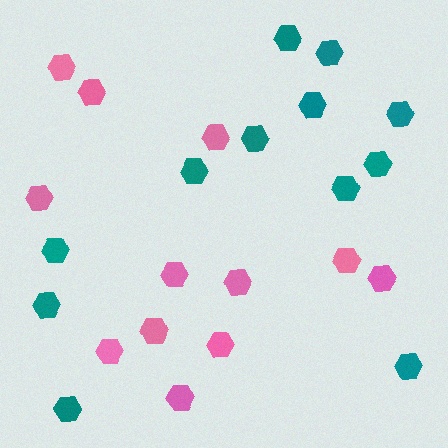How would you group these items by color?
There are 2 groups: one group of teal hexagons (12) and one group of pink hexagons (12).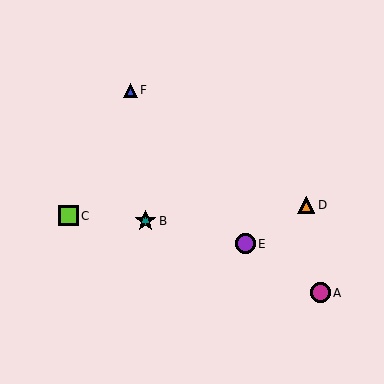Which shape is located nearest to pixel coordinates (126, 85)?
The blue triangle (labeled F) at (130, 90) is nearest to that location.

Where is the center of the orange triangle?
The center of the orange triangle is at (306, 205).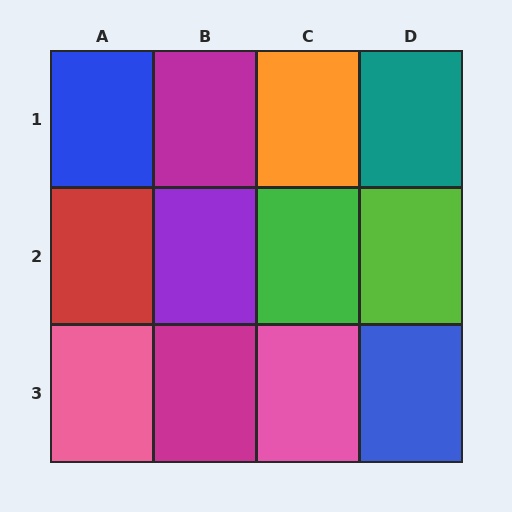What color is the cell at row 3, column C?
Pink.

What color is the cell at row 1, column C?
Orange.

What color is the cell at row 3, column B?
Magenta.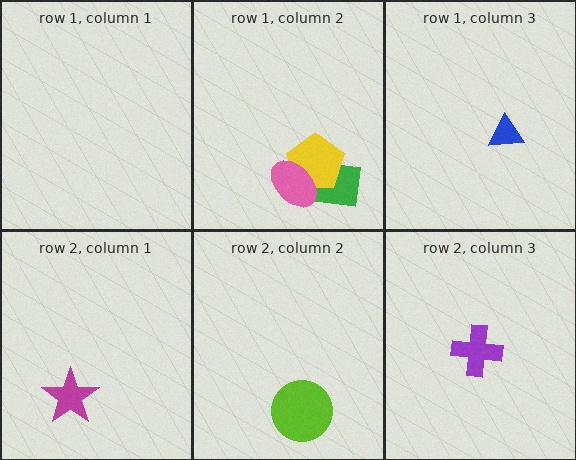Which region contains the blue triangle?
The row 1, column 3 region.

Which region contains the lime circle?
The row 2, column 2 region.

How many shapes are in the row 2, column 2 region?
1.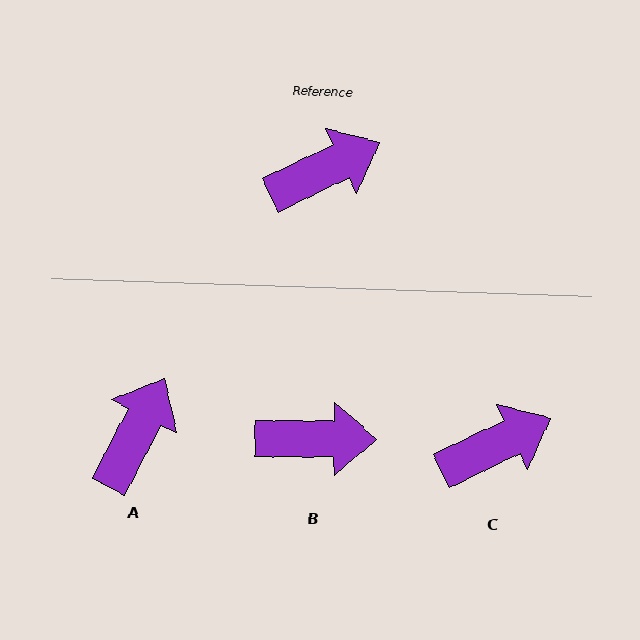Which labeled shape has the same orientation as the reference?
C.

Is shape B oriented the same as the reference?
No, it is off by about 26 degrees.